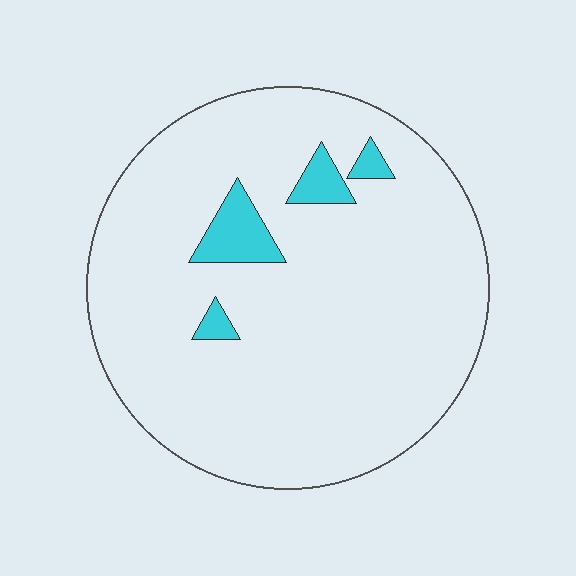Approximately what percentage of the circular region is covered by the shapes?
Approximately 5%.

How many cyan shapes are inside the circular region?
4.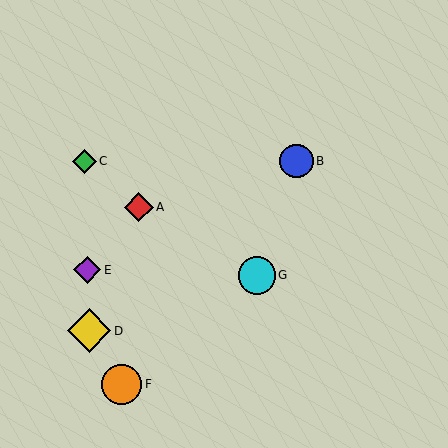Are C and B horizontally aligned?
Yes, both are at y≈161.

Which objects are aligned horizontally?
Objects B, C are aligned horizontally.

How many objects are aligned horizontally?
2 objects (B, C) are aligned horizontally.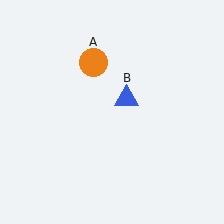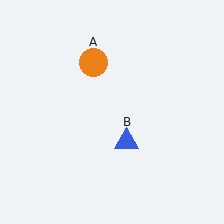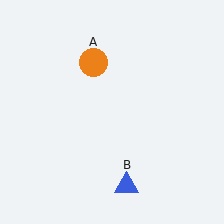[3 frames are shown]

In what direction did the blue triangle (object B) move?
The blue triangle (object B) moved down.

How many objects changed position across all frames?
1 object changed position: blue triangle (object B).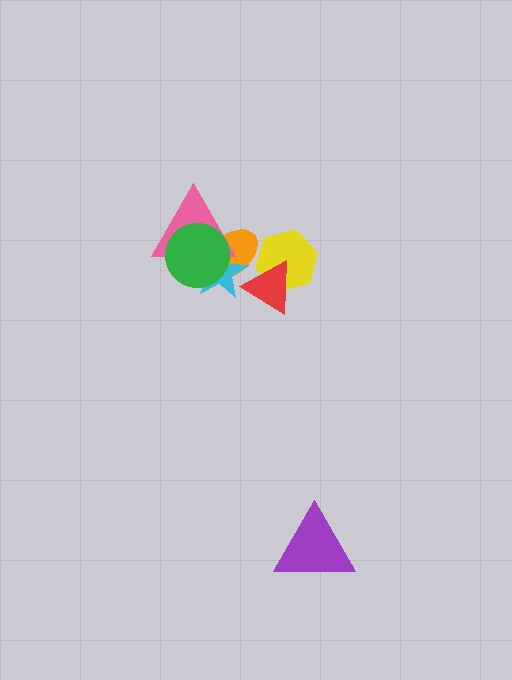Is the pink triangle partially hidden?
Yes, it is partially covered by another shape.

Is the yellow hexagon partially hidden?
Yes, it is partially covered by another shape.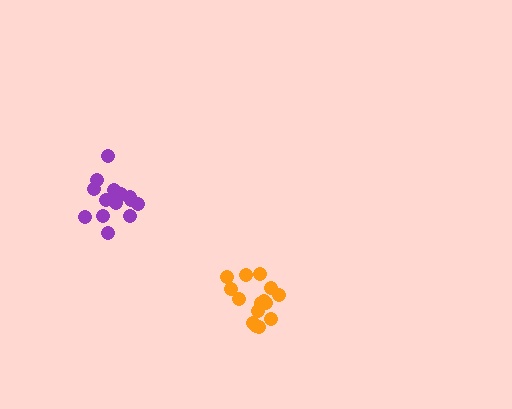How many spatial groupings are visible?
There are 2 spatial groupings.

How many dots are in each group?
Group 1: 15 dots, Group 2: 15 dots (30 total).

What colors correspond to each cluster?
The clusters are colored: purple, orange.